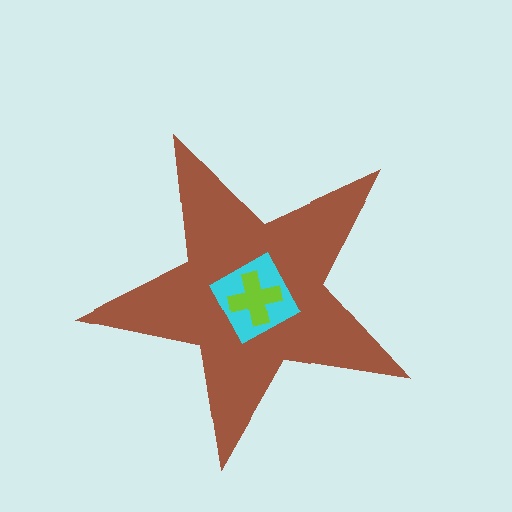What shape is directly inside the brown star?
The cyan square.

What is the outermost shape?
The brown star.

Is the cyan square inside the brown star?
Yes.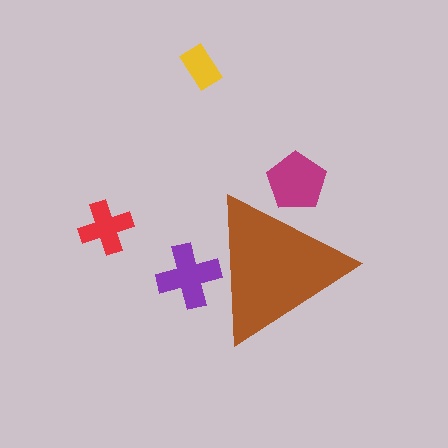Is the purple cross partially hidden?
Yes, the purple cross is partially hidden behind the brown triangle.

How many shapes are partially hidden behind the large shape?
2 shapes are partially hidden.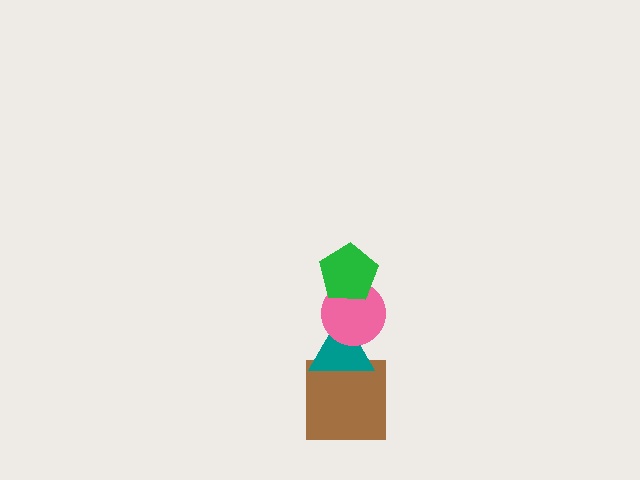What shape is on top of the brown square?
The teal triangle is on top of the brown square.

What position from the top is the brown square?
The brown square is 4th from the top.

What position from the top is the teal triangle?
The teal triangle is 3rd from the top.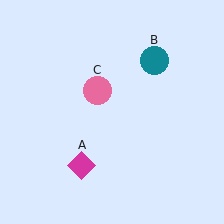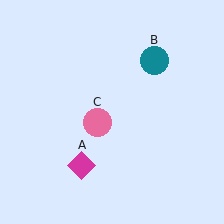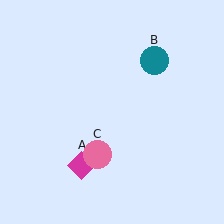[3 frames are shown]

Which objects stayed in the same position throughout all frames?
Magenta diamond (object A) and teal circle (object B) remained stationary.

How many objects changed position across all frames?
1 object changed position: pink circle (object C).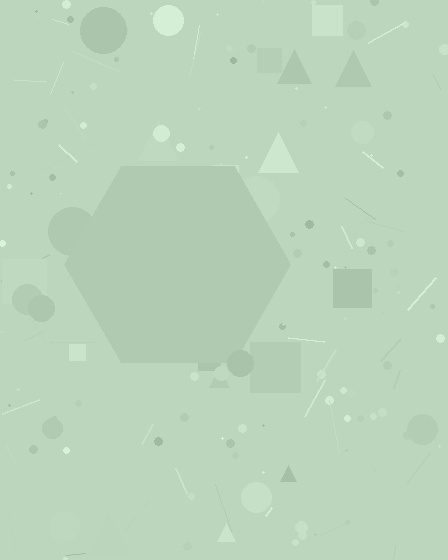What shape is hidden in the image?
A hexagon is hidden in the image.